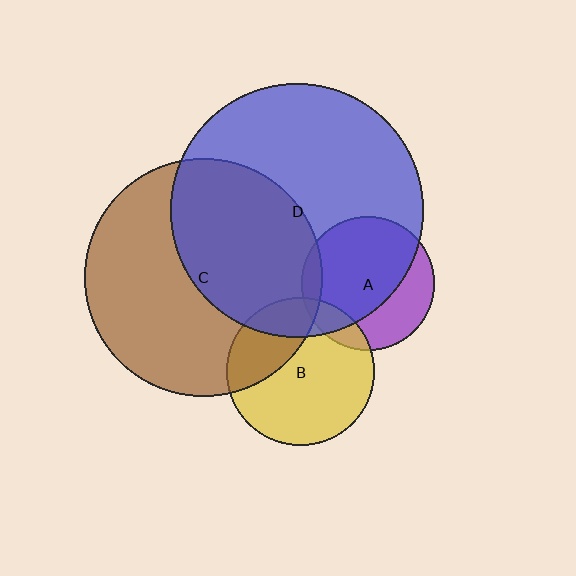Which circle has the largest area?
Circle D (blue).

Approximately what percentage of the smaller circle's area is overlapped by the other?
Approximately 30%.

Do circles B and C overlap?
Yes.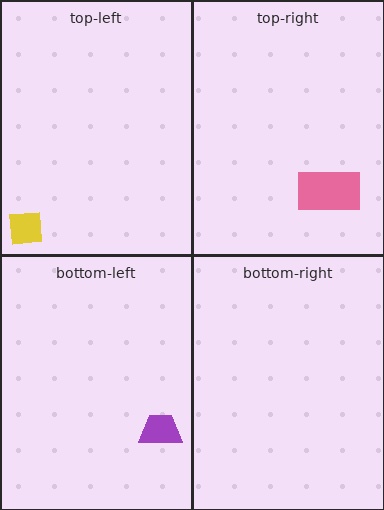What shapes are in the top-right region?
The pink rectangle.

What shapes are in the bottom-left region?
The purple trapezoid.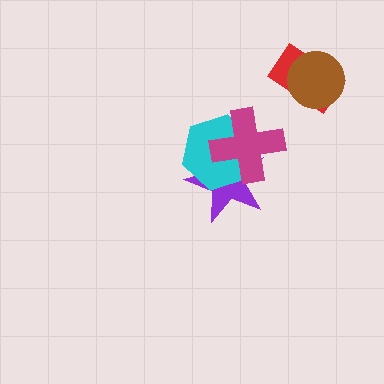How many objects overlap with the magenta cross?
2 objects overlap with the magenta cross.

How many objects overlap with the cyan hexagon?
2 objects overlap with the cyan hexagon.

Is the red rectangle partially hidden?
Yes, it is partially covered by another shape.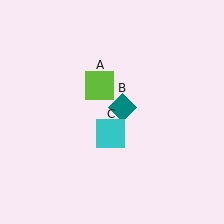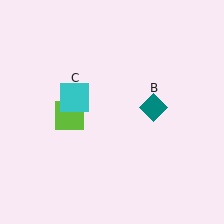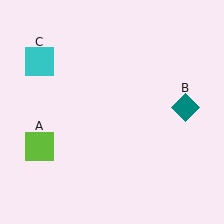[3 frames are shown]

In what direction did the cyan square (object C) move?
The cyan square (object C) moved up and to the left.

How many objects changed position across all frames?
3 objects changed position: lime square (object A), teal diamond (object B), cyan square (object C).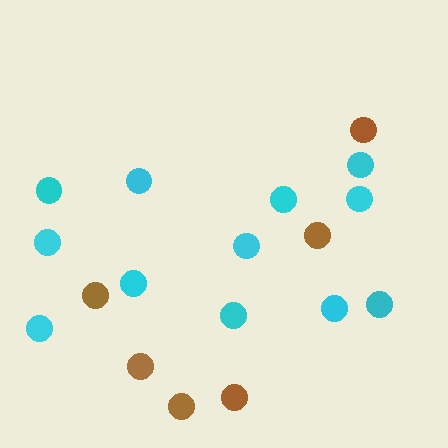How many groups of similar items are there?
There are 2 groups: one group of cyan circles (12) and one group of brown circles (6).